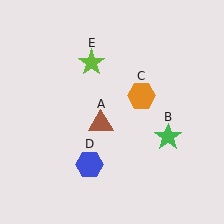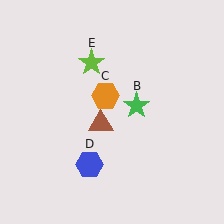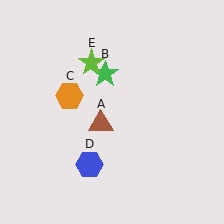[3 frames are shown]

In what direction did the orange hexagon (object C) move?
The orange hexagon (object C) moved left.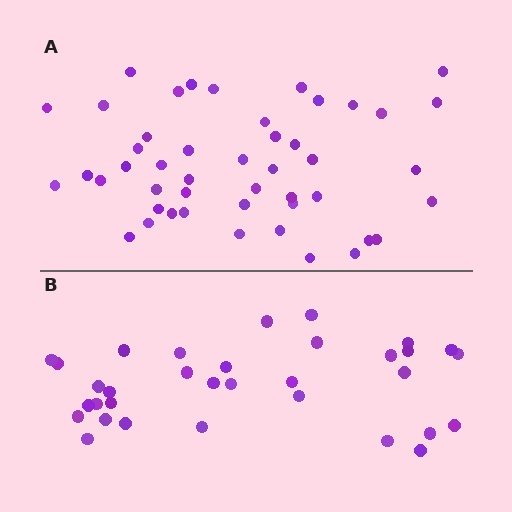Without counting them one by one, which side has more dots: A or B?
Region A (the top region) has more dots.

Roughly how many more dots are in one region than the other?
Region A has approximately 15 more dots than region B.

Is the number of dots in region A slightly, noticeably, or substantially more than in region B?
Region A has noticeably more, but not dramatically so. The ratio is roughly 1.4 to 1.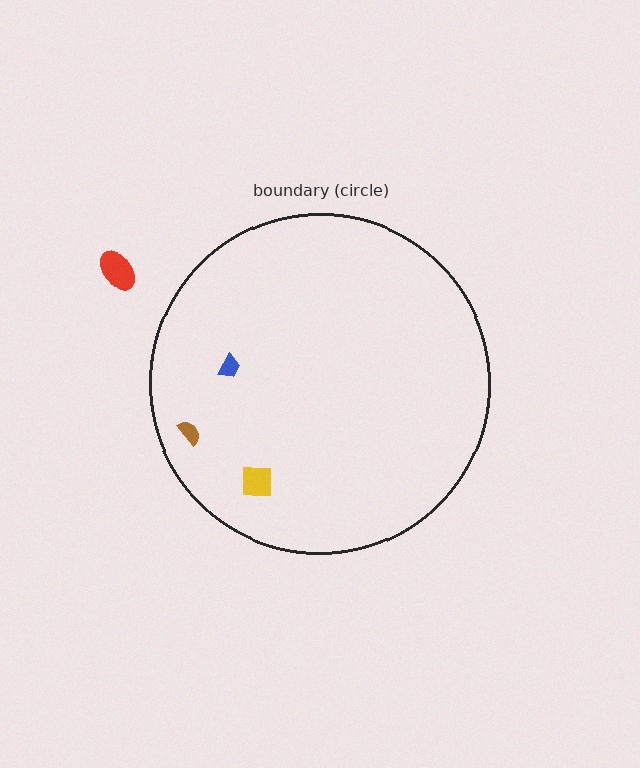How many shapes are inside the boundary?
3 inside, 1 outside.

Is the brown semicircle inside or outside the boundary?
Inside.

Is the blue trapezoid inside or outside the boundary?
Inside.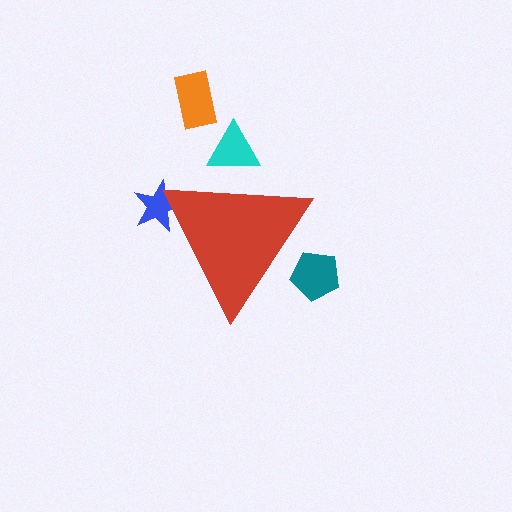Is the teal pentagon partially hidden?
Yes, the teal pentagon is partially hidden behind the red triangle.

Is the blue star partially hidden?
Yes, the blue star is partially hidden behind the red triangle.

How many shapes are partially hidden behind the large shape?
3 shapes are partially hidden.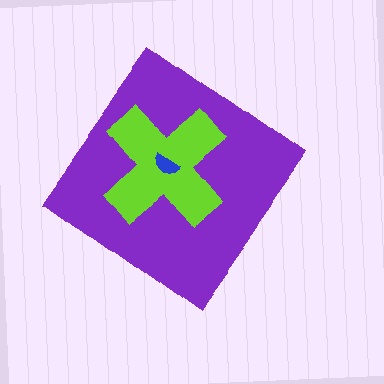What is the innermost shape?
The blue semicircle.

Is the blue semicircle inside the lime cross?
Yes.